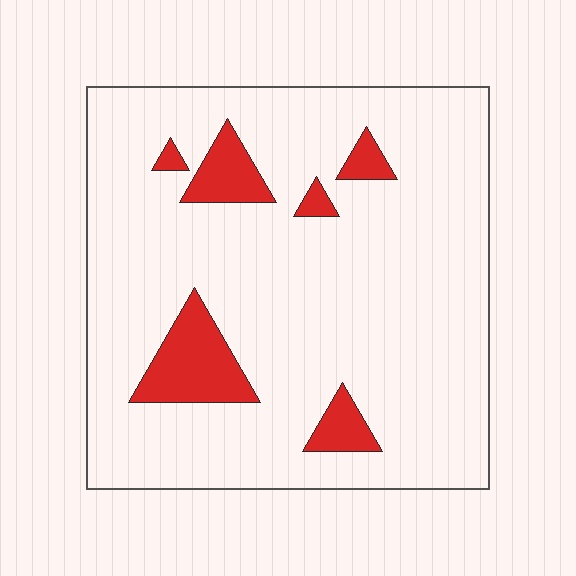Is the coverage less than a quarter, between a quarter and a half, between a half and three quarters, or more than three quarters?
Less than a quarter.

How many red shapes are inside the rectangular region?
6.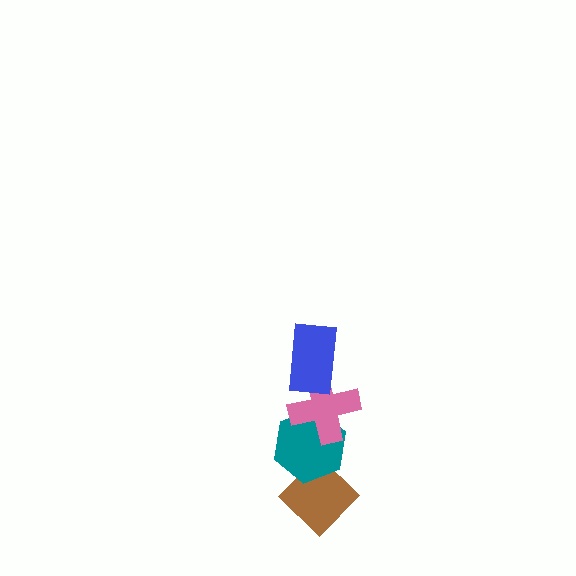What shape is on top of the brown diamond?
The teal hexagon is on top of the brown diamond.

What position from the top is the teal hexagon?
The teal hexagon is 3rd from the top.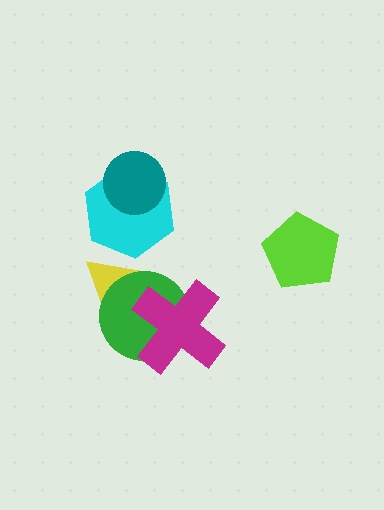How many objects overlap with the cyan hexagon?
2 objects overlap with the cyan hexagon.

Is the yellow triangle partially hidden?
Yes, it is partially covered by another shape.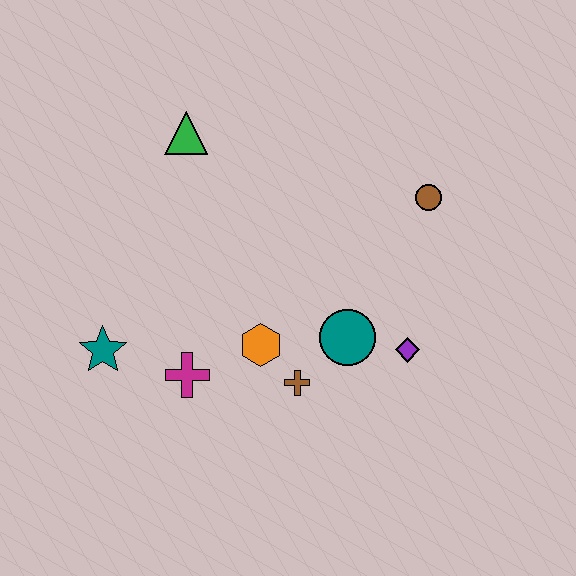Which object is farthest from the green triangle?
The purple diamond is farthest from the green triangle.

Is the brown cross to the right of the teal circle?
No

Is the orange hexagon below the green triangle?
Yes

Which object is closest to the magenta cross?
The orange hexagon is closest to the magenta cross.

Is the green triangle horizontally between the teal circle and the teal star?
Yes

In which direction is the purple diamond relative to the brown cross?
The purple diamond is to the right of the brown cross.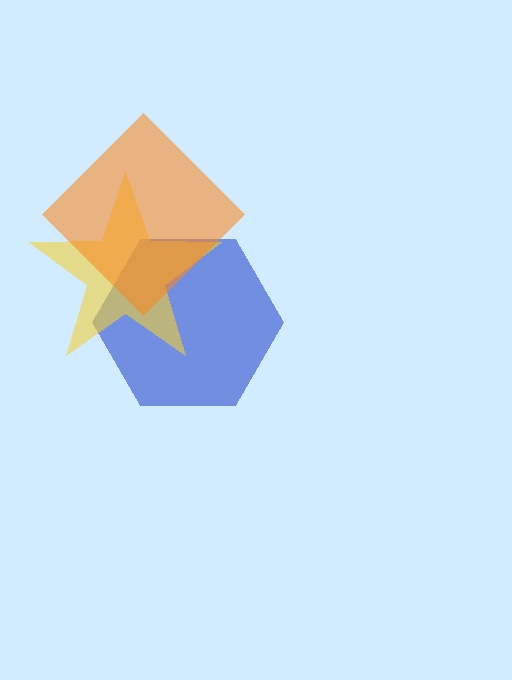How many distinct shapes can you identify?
There are 3 distinct shapes: a blue hexagon, a yellow star, an orange diamond.